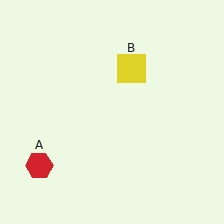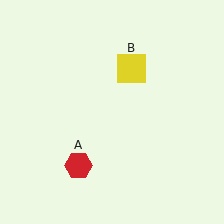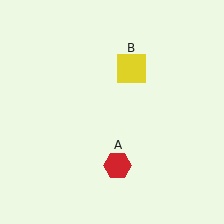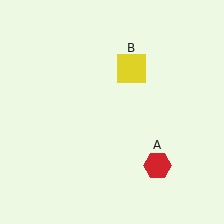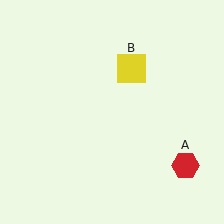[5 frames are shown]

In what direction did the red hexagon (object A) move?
The red hexagon (object A) moved right.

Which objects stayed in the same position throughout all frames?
Yellow square (object B) remained stationary.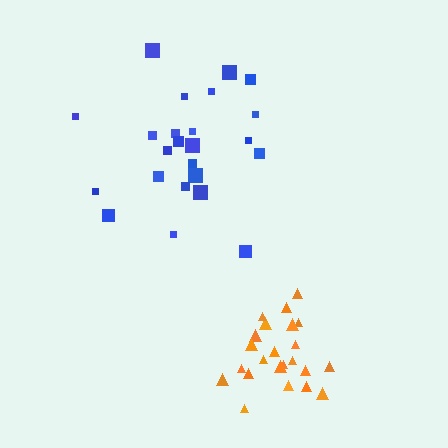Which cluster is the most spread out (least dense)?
Blue.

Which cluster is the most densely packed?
Orange.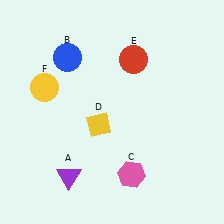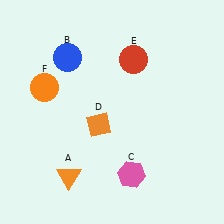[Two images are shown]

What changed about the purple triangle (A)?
In Image 1, A is purple. In Image 2, it changed to orange.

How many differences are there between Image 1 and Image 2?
There are 3 differences between the two images.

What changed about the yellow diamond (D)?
In Image 1, D is yellow. In Image 2, it changed to orange.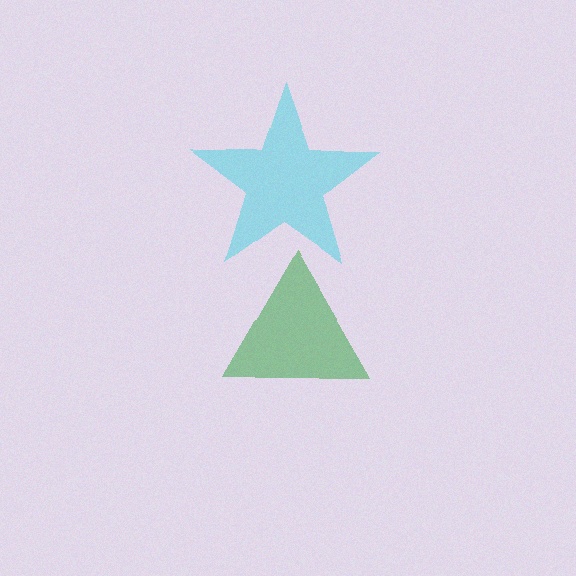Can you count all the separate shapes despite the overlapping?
Yes, there are 2 separate shapes.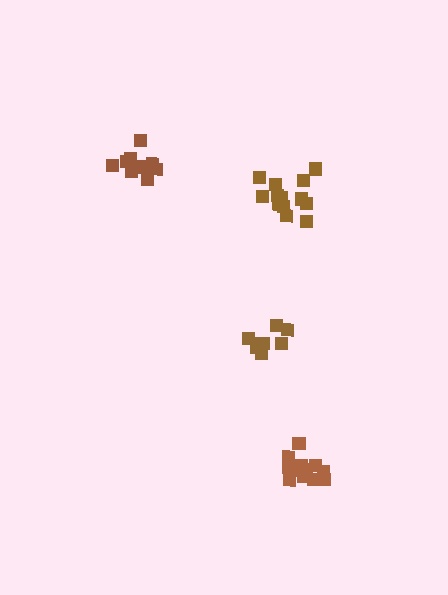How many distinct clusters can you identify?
There are 4 distinct clusters.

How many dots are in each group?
Group 1: 8 dots, Group 2: 12 dots, Group 3: 14 dots, Group 4: 9 dots (43 total).